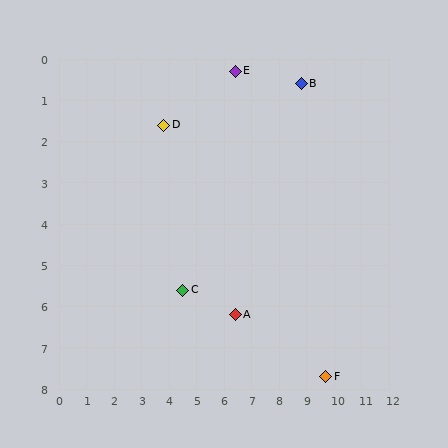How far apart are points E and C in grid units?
Points E and C are about 5.6 grid units apart.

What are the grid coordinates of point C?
Point C is at approximately (4.5, 5.6).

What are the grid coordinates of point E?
Point E is at approximately (6.4, 0.3).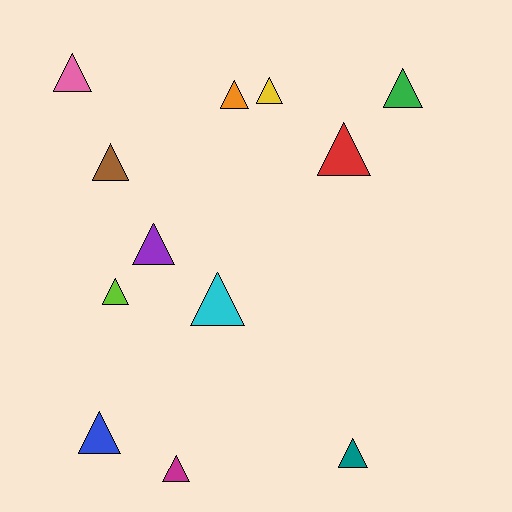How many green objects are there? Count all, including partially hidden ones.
There is 1 green object.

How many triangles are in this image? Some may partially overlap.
There are 12 triangles.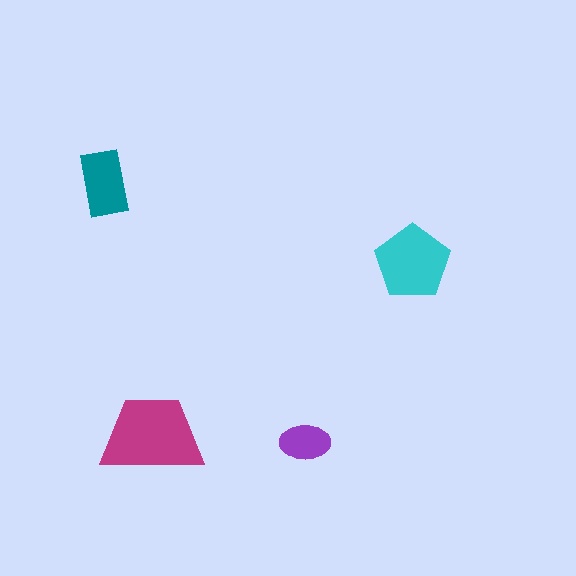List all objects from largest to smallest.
The magenta trapezoid, the cyan pentagon, the teal rectangle, the purple ellipse.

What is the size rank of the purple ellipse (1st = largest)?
4th.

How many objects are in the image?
There are 4 objects in the image.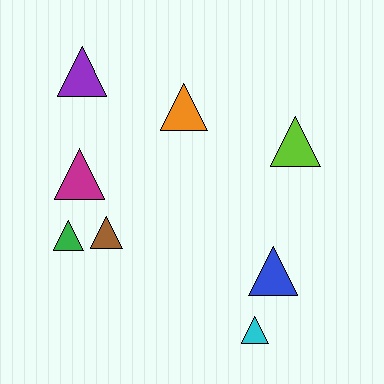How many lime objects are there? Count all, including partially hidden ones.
There is 1 lime object.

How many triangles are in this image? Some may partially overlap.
There are 8 triangles.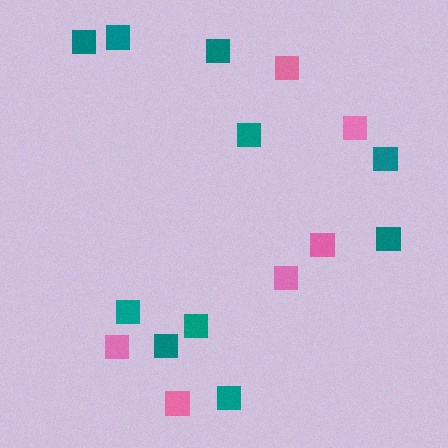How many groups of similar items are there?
There are 2 groups: one group of pink squares (6) and one group of teal squares (10).